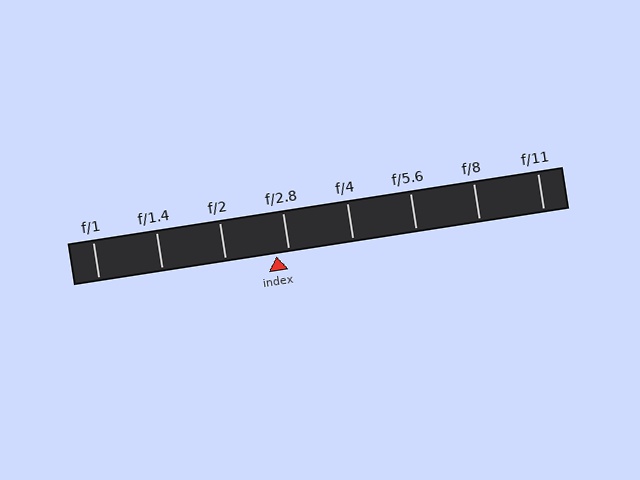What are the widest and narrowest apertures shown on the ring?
The widest aperture shown is f/1 and the narrowest is f/11.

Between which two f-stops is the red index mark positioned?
The index mark is between f/2 and f/2.8.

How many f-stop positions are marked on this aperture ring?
There are 8 f-stop positions marked.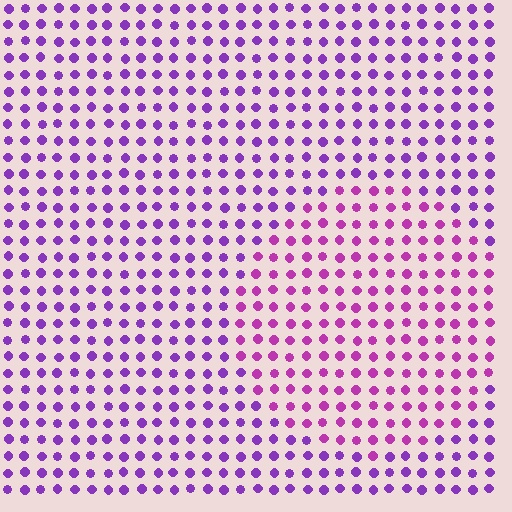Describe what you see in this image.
The image is filled with small purple elements in a uniform arrangement. A circle-shaped region is visible where the elements are tinted to a slightly different hue, forming a subtle color boundary.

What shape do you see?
I see a circle.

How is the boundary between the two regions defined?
The boundary is defined purely by a slight shift in hue (about 28 degrees). Spacing, size, and orientation are identical on both sides.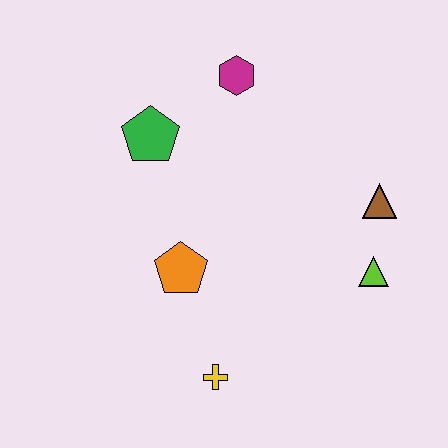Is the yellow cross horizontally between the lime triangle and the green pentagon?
Yes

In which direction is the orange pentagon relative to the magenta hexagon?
The orange pentagon is below the magenta hexagon.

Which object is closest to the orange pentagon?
The yellow cross is closest to the orange pentagon.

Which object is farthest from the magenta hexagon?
The yellow cross is farthest from the magenta hexagon.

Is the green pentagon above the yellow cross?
Yes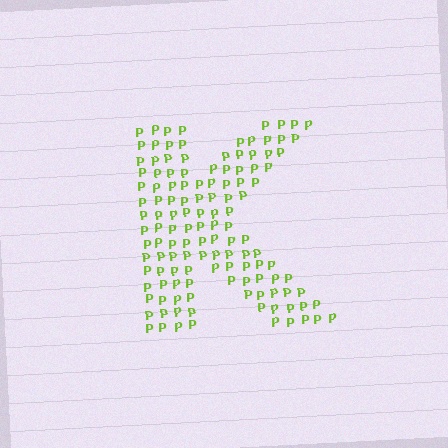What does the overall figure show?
The overall figure shows the letter K.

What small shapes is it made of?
It is made of small letter P's.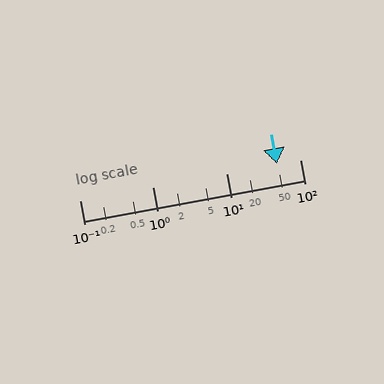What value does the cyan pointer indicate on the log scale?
The pointer indicates approximately 48.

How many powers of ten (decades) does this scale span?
The scale spans 3 decades, from 0.1 to 100.